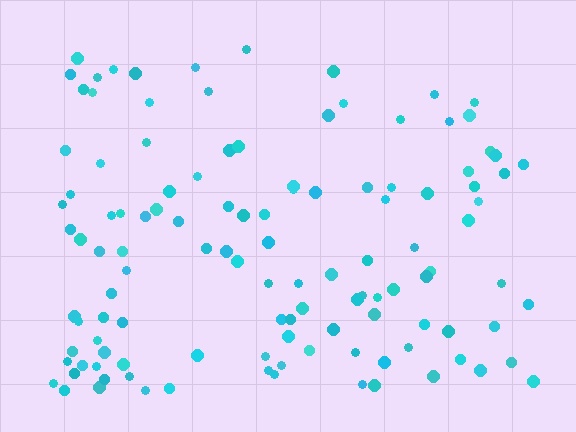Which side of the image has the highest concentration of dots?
The bottom.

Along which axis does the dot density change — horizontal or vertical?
Vertical.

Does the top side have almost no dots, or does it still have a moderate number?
Still a moderate number, just noticeably fewer than the bottom.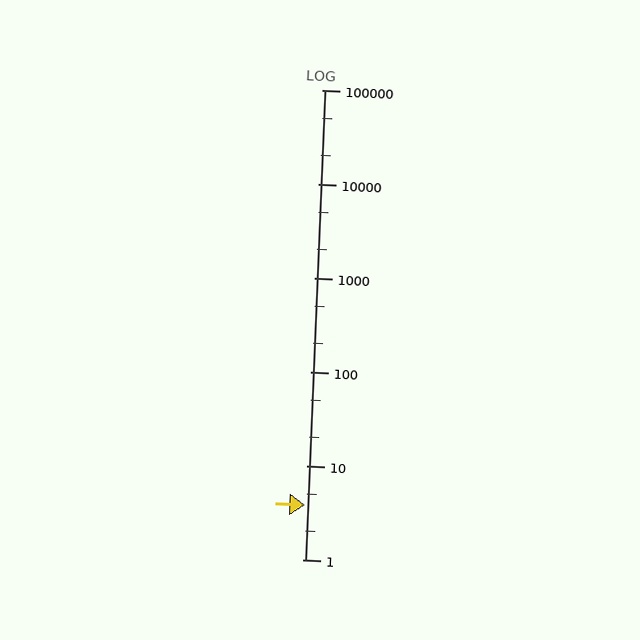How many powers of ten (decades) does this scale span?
The scale spans 5 decades, from 1 to 100000.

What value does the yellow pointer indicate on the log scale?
The pointer indicates approximately 3.8.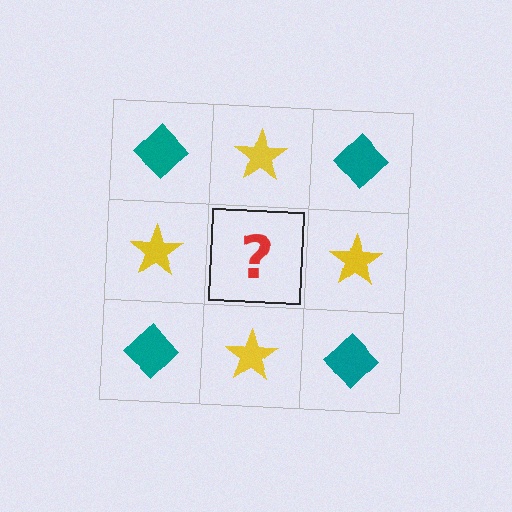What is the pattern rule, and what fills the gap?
The rule is that it alternates teal diamond and yellow star in a checkerboard pattern. The gap should be filled with a teal diamond.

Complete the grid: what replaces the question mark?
The question mark should be replaced with a teal diamond.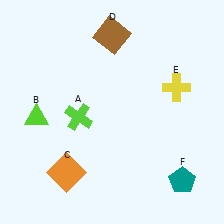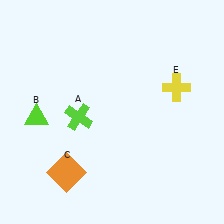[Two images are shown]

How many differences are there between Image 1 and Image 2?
There are 2 differences between the two images.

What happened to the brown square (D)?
The brown square (D) was removed in Image 2. It was in the top-right area of Image 1.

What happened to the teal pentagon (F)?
The teal pentagon (F) was removed in Image 2. It was in the bottom-right area of Image 1.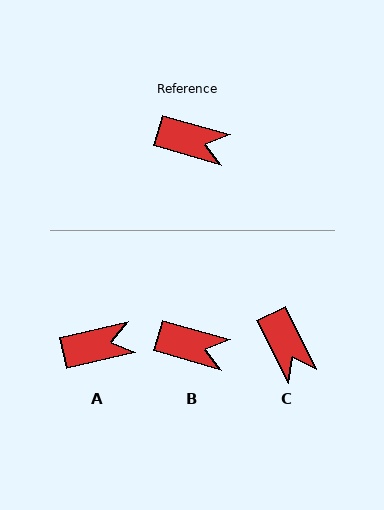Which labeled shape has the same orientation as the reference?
B.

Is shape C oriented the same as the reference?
No, it is off by about 47 degrees.